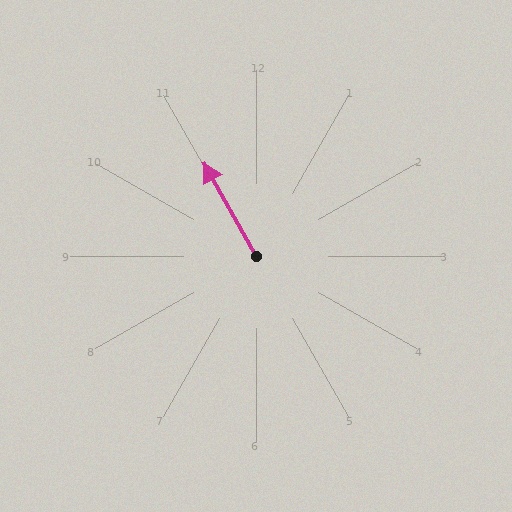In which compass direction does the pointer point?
Northwest.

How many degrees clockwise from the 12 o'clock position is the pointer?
Approximately 331 degrees.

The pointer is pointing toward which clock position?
Roughly 11 o'clock.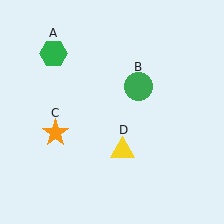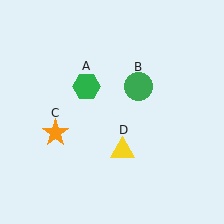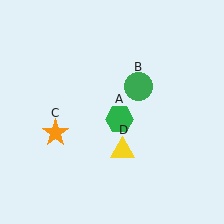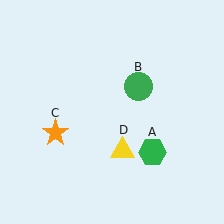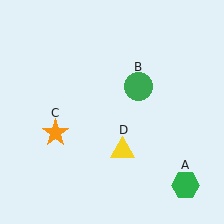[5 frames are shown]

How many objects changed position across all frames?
1 object changed position: green hexagon (object A).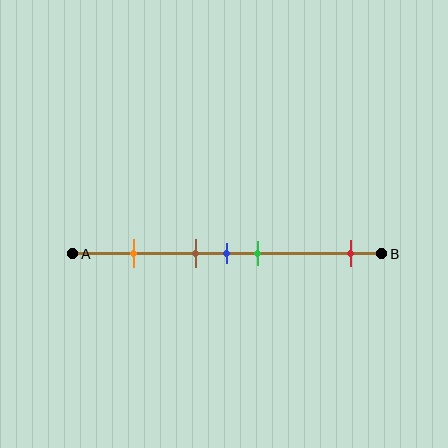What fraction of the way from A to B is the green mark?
The green mark is approximately 60% (0.6) of the way from A to B.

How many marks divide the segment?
There are 5 marks dividing the segment.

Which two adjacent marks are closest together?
The brown and blue marks are the closest adjacent pair.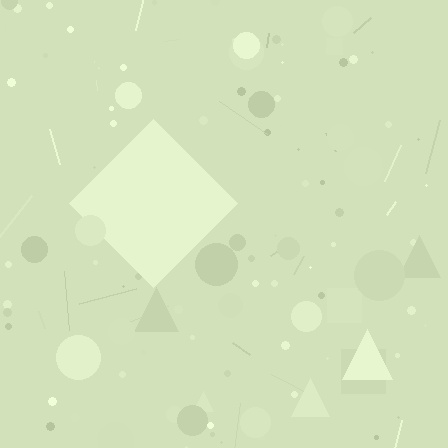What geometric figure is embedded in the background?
A diamond is embedded in the background.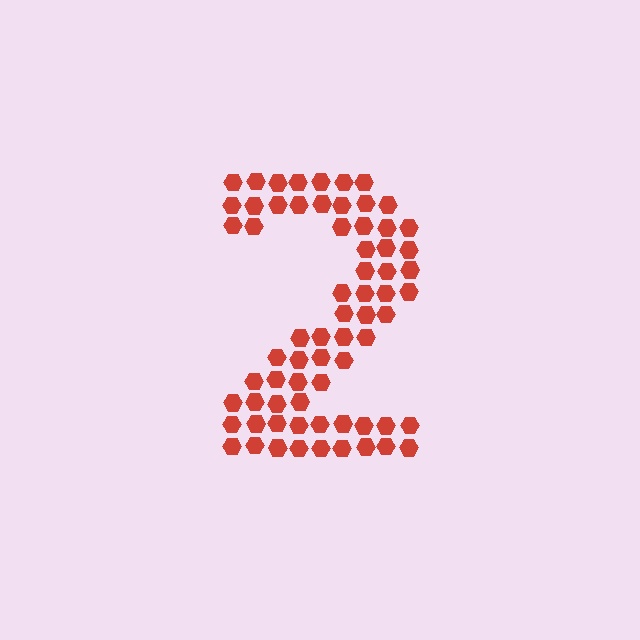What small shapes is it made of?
It is made of small hexagons.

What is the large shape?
The large shape is the digit 2.